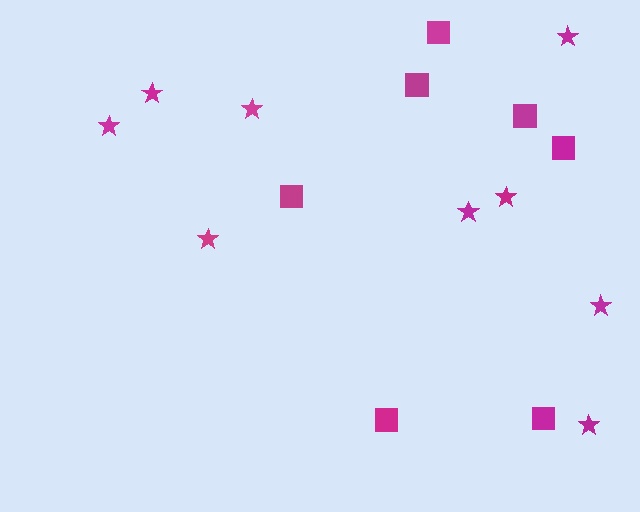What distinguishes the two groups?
There are 2 groups: one group of stars (9) and one group of squares (7).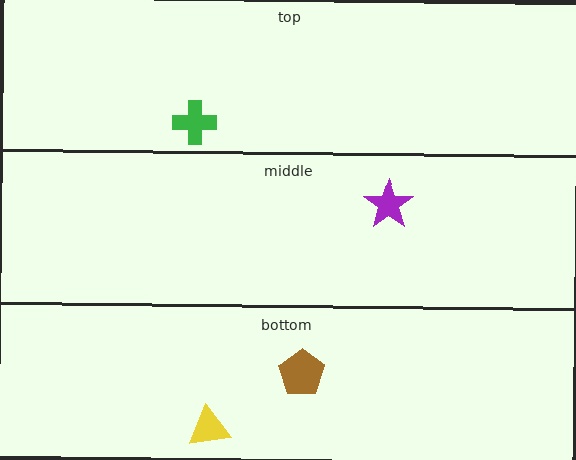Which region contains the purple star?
The middle region.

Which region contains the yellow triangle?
The bottom region.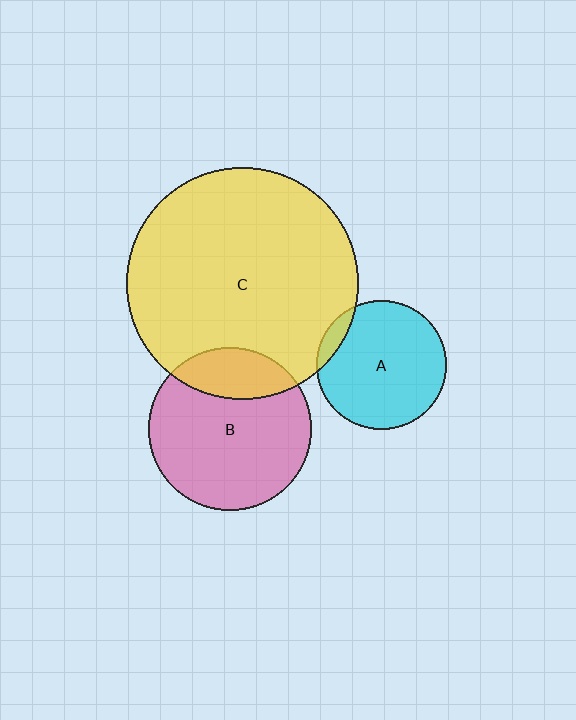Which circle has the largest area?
Circle C (yellow).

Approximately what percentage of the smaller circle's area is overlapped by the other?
Approximately 10%.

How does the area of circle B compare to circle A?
Approximately 1.6 times.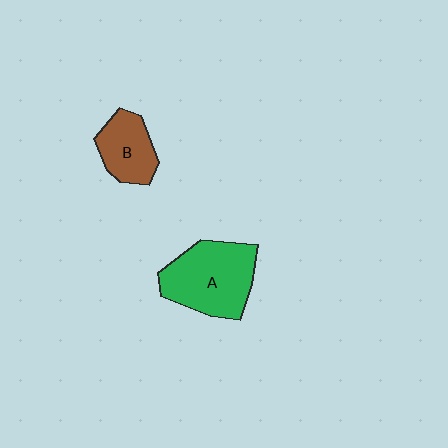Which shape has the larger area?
Shape A (green).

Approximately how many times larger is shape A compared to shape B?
Approximately 1.7 times.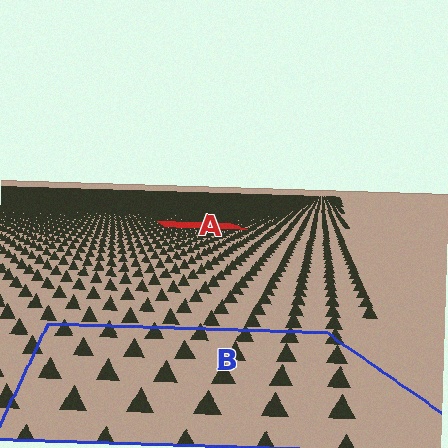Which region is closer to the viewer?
Region B is closer. The texture elements there are larger and more spread out.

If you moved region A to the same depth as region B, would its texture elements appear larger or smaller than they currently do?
They would appear larger. At a closer depth, the same texture elements are projected at a bigger on-screen size.